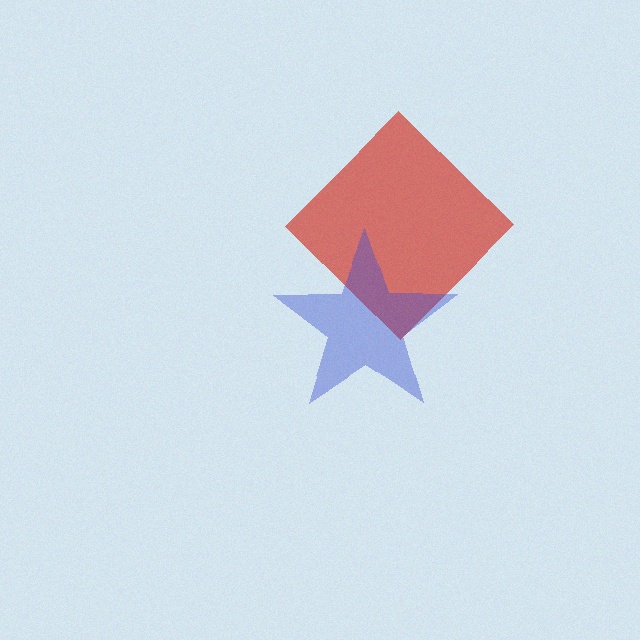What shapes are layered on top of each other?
The layered shapes are: a red diamond, a blue star.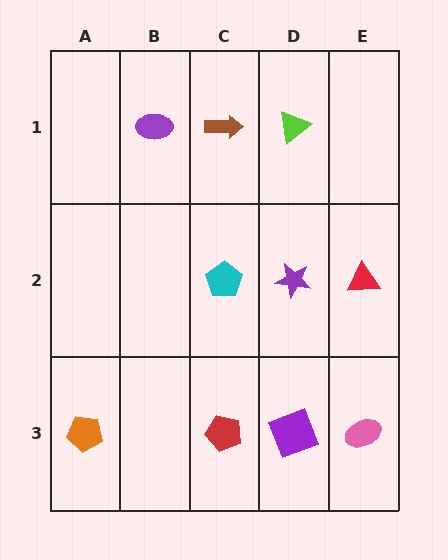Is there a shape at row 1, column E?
No, that cell is empty.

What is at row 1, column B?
A purple ellipse.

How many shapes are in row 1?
3 shapes.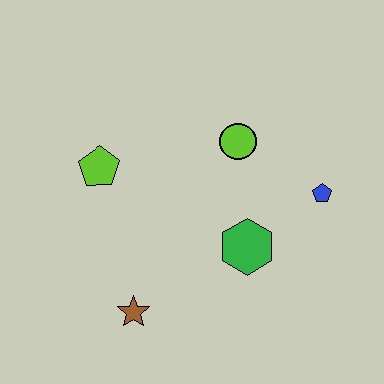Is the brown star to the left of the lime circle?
Yes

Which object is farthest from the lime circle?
The brown star is farthest from the lime circle.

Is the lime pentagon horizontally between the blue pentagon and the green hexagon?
No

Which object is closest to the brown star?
The green hexagon is closest to the brown star.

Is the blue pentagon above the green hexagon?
Yes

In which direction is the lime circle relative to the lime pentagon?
The lime circle is to the right of the lime pentagon.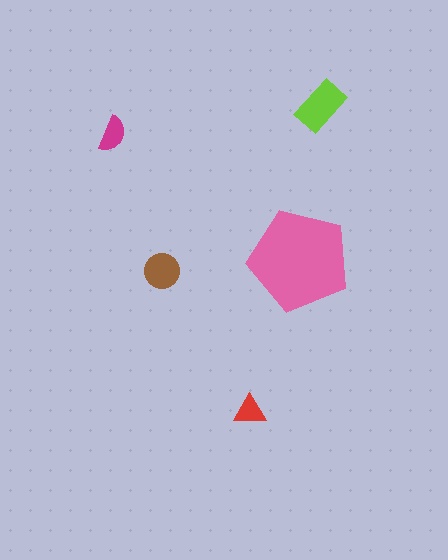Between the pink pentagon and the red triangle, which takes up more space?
The pink pentagon.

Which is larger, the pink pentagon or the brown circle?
The pink pentagon.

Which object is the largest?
The pink pentagon.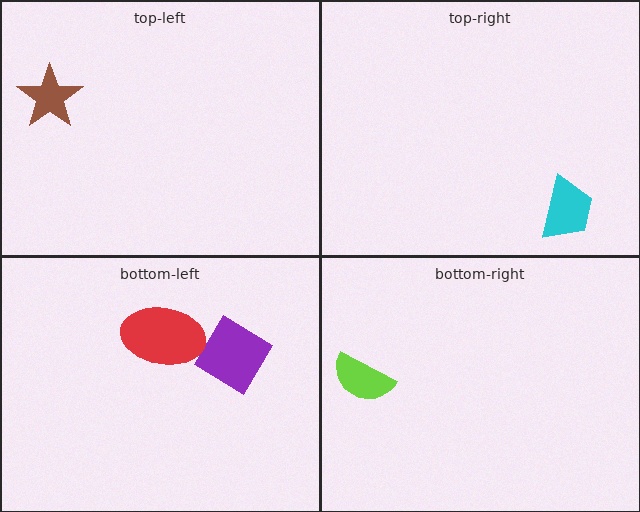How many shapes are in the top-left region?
1.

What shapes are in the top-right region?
The cyan trapezoid.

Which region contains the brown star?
The top-left region.